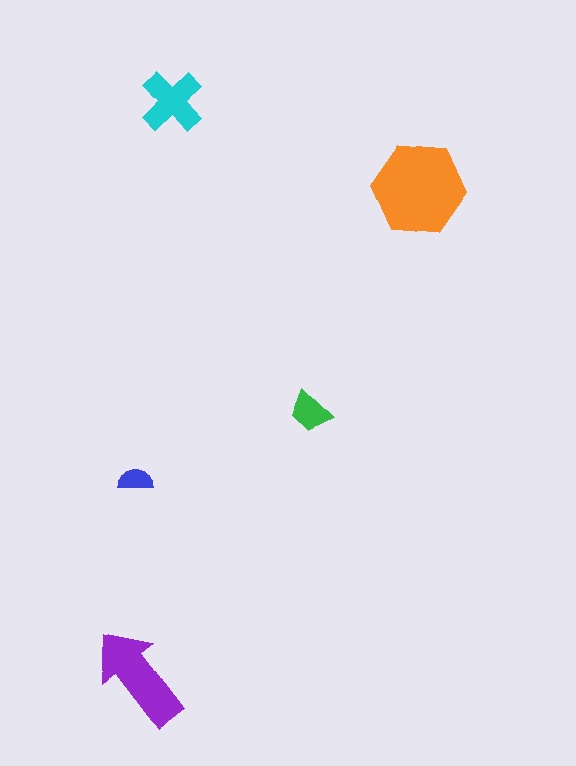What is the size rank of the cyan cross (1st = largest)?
3rd.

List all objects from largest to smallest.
The orange hexagon, the purple arrow, the cyan cross, the green trapezoid, the blue semicircle.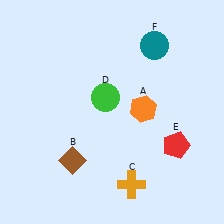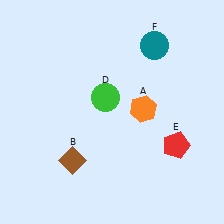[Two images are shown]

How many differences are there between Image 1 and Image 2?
There is 1 difference between the two images.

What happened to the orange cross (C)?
The orange cross (C) was removed in Image 2. It was in the bottom-right area of Image 1.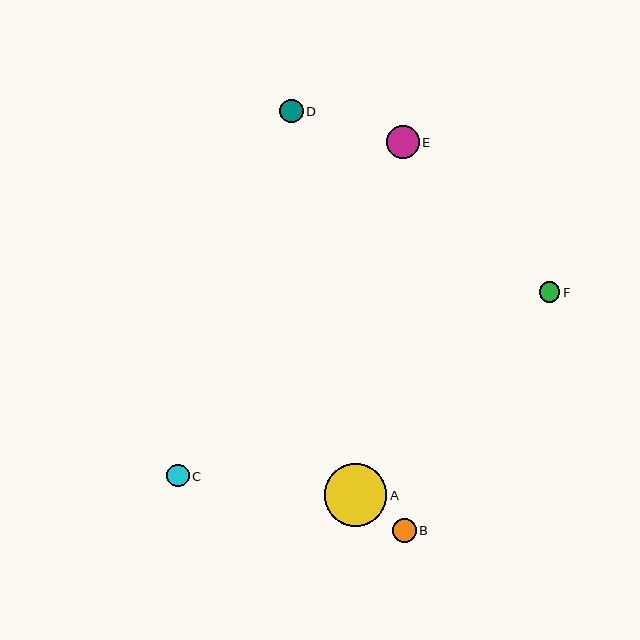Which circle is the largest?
Circle A is the largest with a size of approximately 63 pixels.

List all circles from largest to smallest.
From largest to smallest: A, E, B, D, C, F.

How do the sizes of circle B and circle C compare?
Circle B and circle C are approximately the same size.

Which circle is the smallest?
Circle F is the smallest with a size of approximately 21 pixels.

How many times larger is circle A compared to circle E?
Circle A is approximately 1.9 times the size of circle E.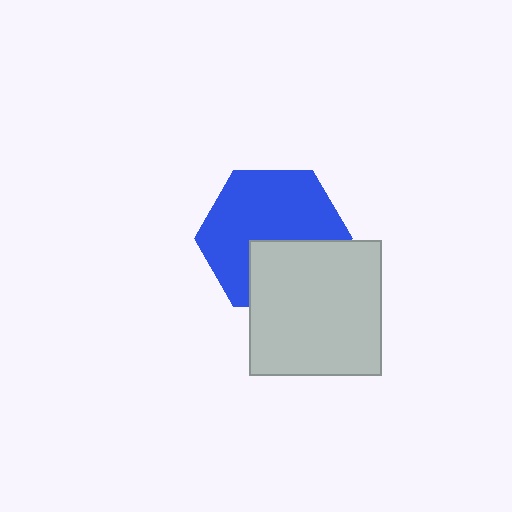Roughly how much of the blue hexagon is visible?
Most of it is visible (roughly 66%).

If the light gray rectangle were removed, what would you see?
You would see the complete blue hexagon.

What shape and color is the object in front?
The object in front is a light gray rectangle.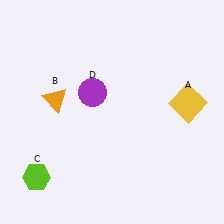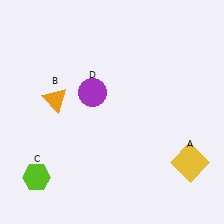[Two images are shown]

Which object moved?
The yellow square (A) moved down.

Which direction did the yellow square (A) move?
The yellow square (A) moved down.